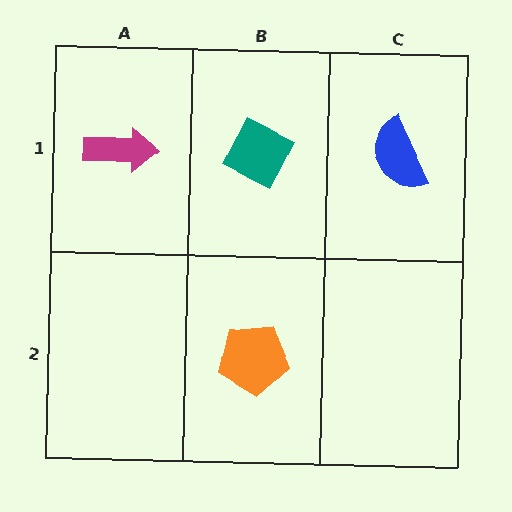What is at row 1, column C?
A blue semicircle.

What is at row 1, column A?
A magenta arrow.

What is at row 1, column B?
A teal diamond.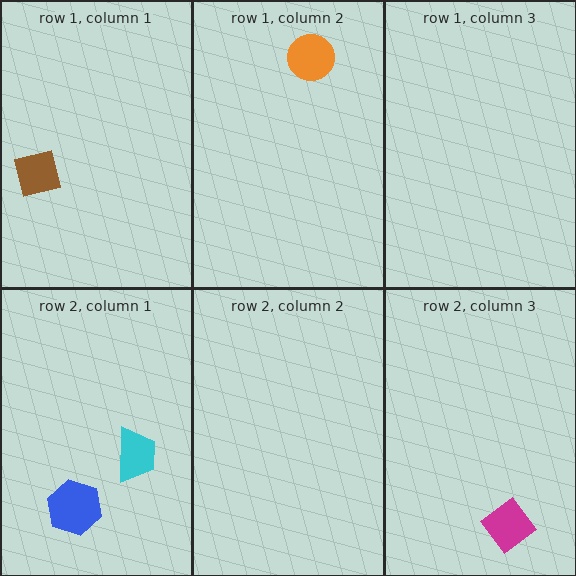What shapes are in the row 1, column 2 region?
The orange circle.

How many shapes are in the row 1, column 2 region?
1.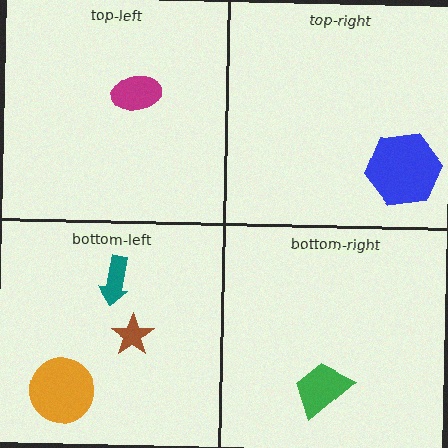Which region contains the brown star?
The bottom-left region.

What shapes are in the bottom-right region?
The green trapezoid.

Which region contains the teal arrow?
The bottom-left region.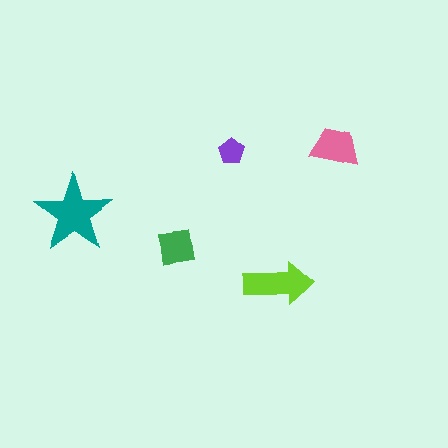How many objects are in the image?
There are 5 objects in the image.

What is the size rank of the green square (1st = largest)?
4th.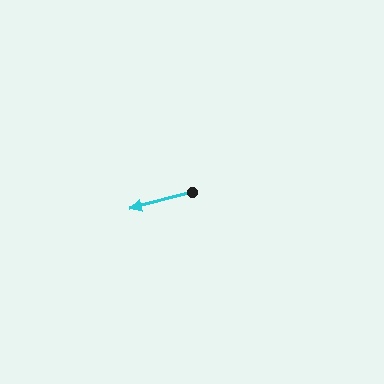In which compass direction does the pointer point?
West.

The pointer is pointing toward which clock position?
Roughly 8 o'clock.